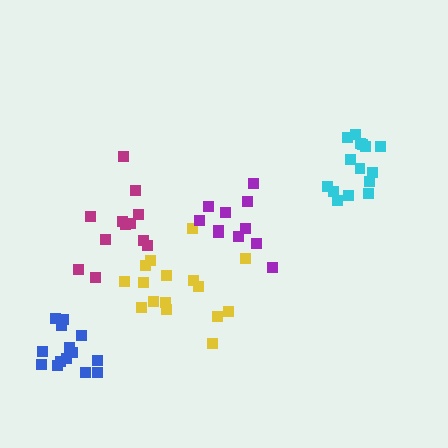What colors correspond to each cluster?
The clusters are colored: magenta, cyan, yellow, purple, blue.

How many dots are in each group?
Group 1: 12 dots, Group 2: 15 dots, Group 3: 16 dots, Group 4: 11 dots, Group 5: 14 dots (68 total).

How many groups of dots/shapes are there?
There are 5 groups.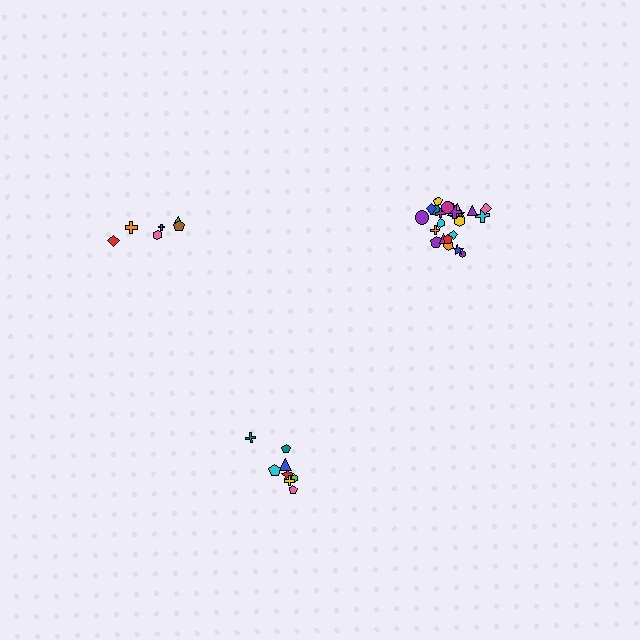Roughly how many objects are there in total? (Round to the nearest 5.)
Roughly 40 objects in total.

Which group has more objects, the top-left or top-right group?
The top-right group.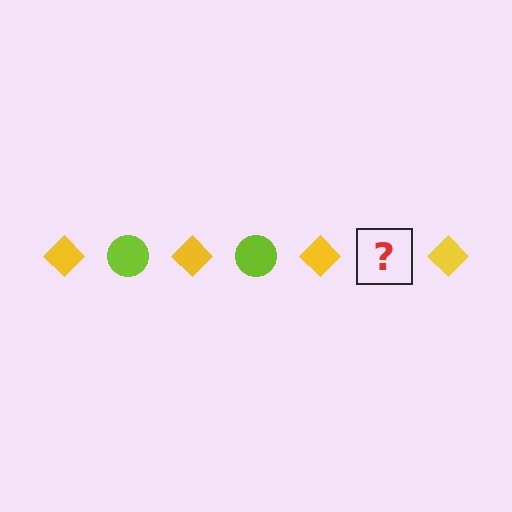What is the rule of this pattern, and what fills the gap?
The rule is that the pattern alternates between yellow diamond and lime circle. The gap should be filled with a lime circle.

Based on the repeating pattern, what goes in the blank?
The blank should be a lime circle.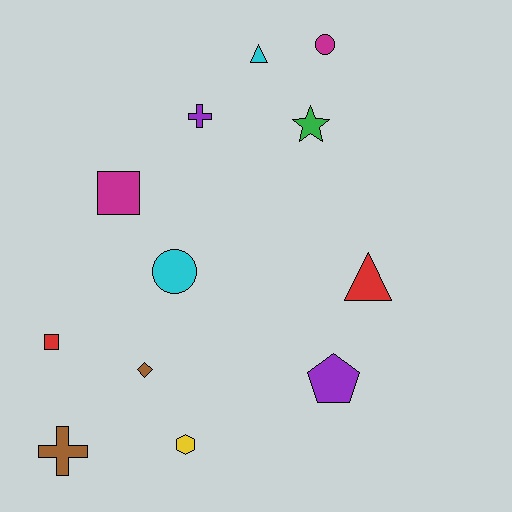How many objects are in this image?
There are 12 objects.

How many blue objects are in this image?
There are no blue objects.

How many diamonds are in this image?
There is 1 diamond.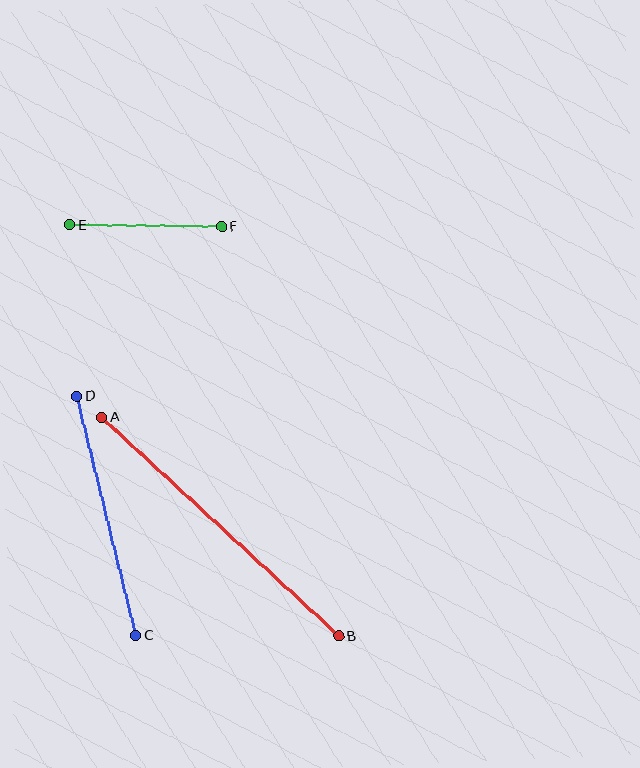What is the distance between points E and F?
The distance is approximately 152 pixels.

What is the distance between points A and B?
The distance is approximately 322 pixels.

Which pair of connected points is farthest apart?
Points A and B are farthest apart.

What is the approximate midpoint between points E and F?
The midpoint is at approximately (146, 226) pixels.